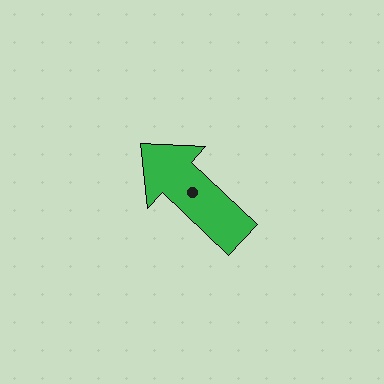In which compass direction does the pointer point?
Northwest.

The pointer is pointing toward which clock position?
Roughly 10 o'clock.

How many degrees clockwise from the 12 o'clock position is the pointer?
Approximately 313 degrees.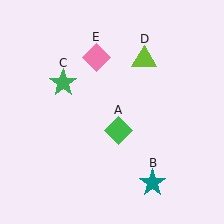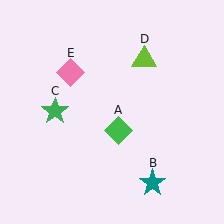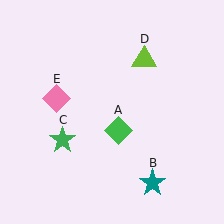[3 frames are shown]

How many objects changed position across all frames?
2 objects changed position: green star (object C), pink diamond (object E).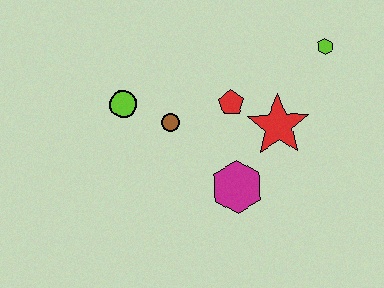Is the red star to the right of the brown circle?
Yes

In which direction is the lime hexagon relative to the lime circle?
The lime hexagon is to the right of the lime circle.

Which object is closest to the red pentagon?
The red star is closest to the red pentagon.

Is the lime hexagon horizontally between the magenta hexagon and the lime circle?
No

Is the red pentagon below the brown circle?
No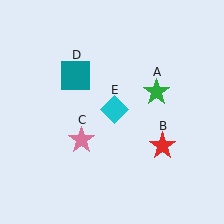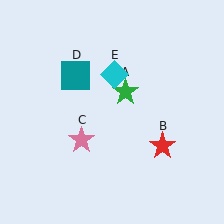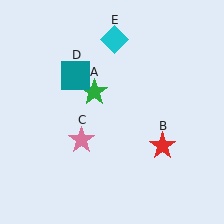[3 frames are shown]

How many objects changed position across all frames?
2 objects changed position: green star (object A), cyan diamond (object E).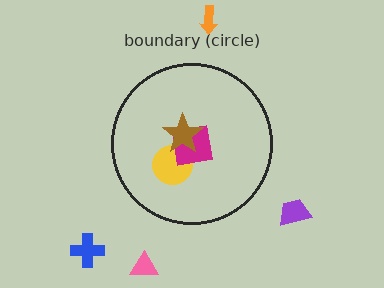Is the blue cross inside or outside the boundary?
Outside.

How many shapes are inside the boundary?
3 inside, 4 outside.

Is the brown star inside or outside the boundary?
Inside.